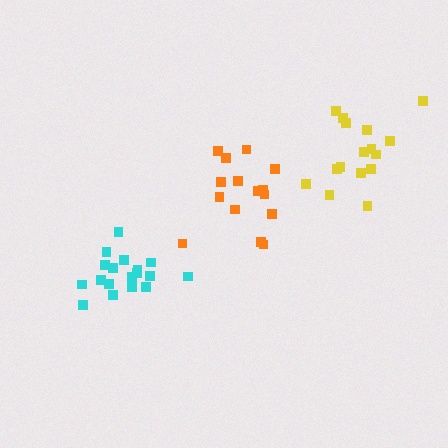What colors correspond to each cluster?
The clusters are colored: yellow, orange, cyan.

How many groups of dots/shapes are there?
There are 3 groups.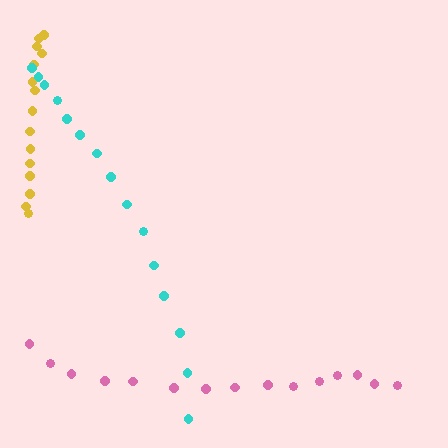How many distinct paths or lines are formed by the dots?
There are 3 distinct paths.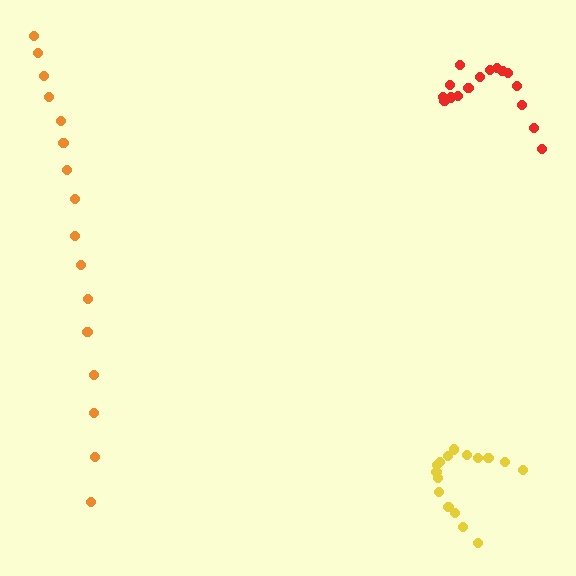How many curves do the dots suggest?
There are 3 distinct paths.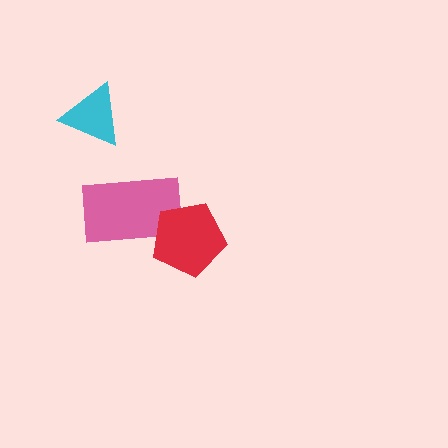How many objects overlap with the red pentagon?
1 object overlaps with the red pentagon.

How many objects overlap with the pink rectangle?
1 object overlaps with the pink rectangle.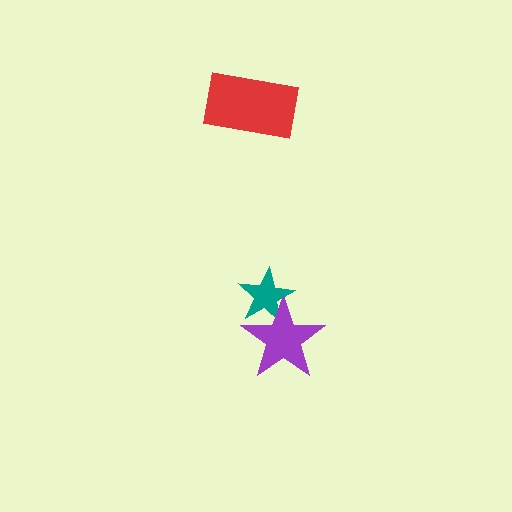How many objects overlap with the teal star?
1 object overlaps with the teal star.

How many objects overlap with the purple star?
1 object overlaps with the purple star.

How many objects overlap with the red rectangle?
0 objects overlap with the red rectangle.